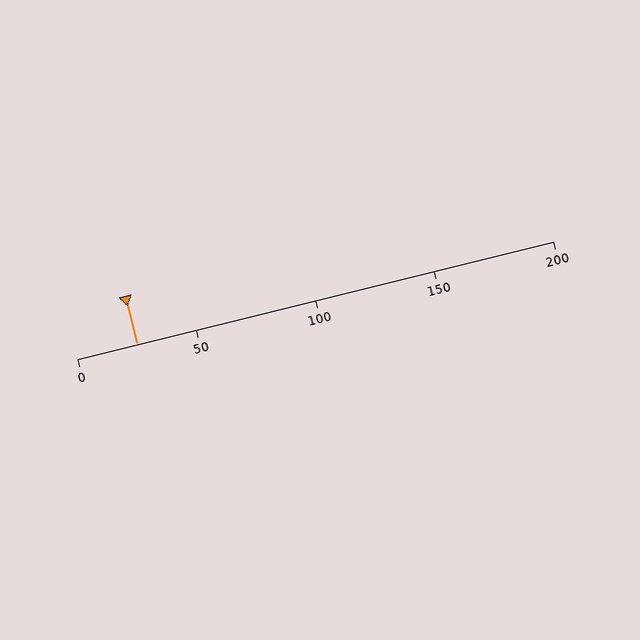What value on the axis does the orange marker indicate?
The marker indicates approximately 25.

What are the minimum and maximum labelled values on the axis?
The axis runs from 0 to 200.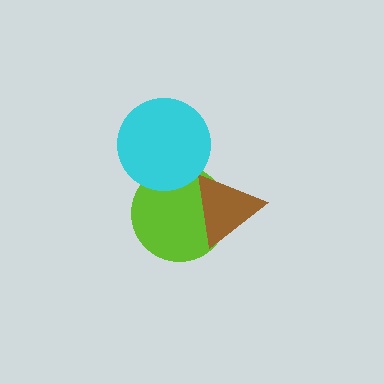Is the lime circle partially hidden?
Yes, it is partially covered by another shape.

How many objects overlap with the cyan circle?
1 object overlaps with the cyan circle.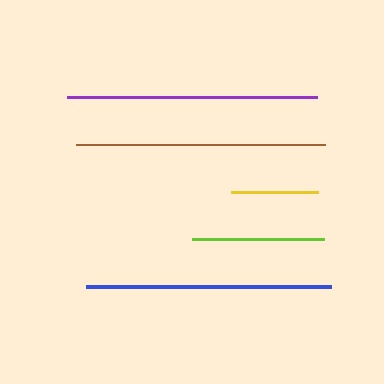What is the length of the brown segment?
The brown segment is approximately 249 pixels long.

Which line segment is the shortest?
The yellow line is the shortest at approximately 87 pixels.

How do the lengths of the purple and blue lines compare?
The purple and blue lines are approximately the same length.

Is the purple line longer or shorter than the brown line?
The purple line is longer than the brown line.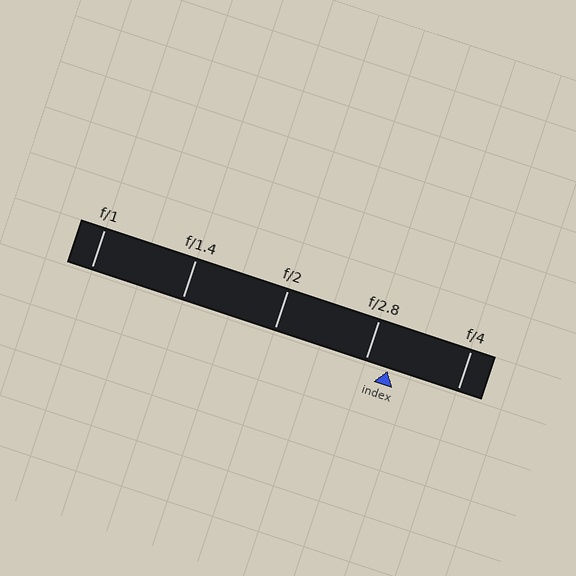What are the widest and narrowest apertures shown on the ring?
The widest aperture shown is f/1 and the narrowest is f/4.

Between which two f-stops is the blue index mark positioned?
The index mark is between f/2.8 and f/4.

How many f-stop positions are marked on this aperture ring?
There are 5 f-stop positions marked.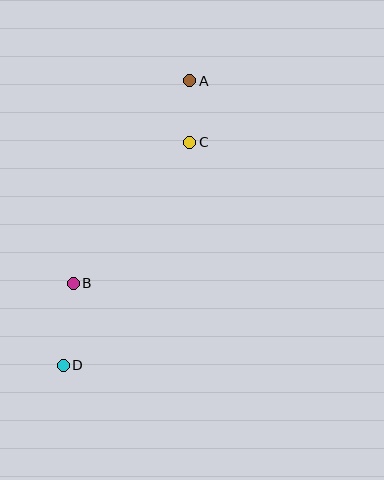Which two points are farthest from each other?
Points A and D are farthest from each other.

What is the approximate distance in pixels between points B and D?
The distance between B and D is approximately 83 pixels.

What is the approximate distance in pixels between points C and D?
The distance between C and D is approximately 256 pixels.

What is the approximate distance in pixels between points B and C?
The distance between B and C is approximately 183 pixels.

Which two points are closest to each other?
Points A and C are closest to each other.